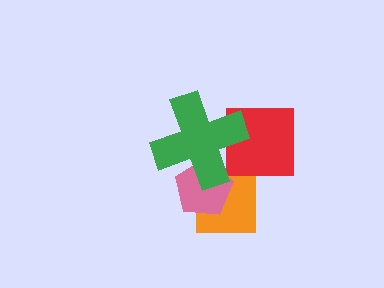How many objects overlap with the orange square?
2 objects overlap with the orange square.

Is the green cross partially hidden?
No, no other shape covers it.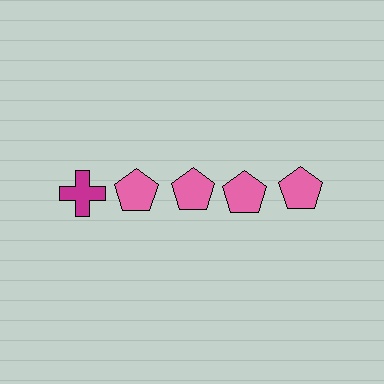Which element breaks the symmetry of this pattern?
The magenta cross in the top row, leftmost column breaks the symmetry. All other shapes are pink pentagons.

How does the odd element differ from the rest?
It differs in both color (magenta instead of pink) and shape (cross instead of pentagon).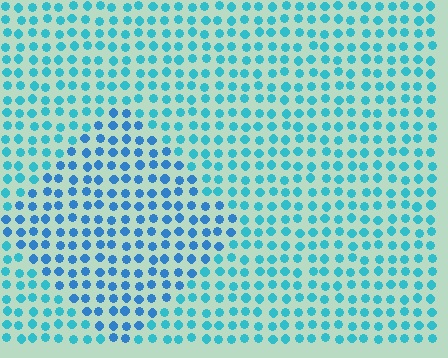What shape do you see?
I see a diamond.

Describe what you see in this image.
The image is filled with small cyan elements in a uniform arrangement. A diamond-shaped region is visible where the elements are tinted to a slightly different hue, forming a subtle color boundary.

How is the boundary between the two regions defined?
The boundary is defined purely by a slight shift in hue (about 24 degrees). Spacing, size, and orientation are identical on both sides.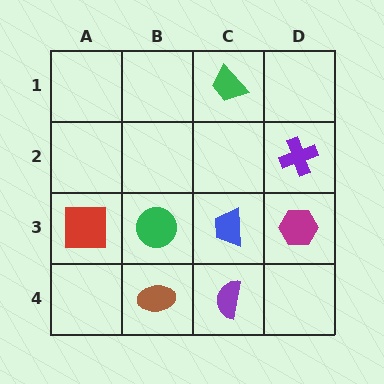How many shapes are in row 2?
1 shape.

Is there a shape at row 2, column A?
No, that cell is empty.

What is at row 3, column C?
A blue trapezoid.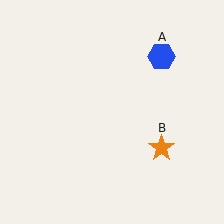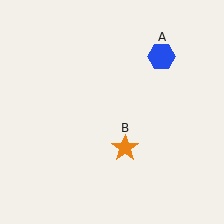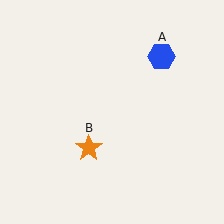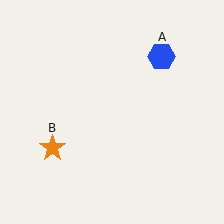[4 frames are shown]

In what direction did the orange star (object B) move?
The orange star (object B) moved left.